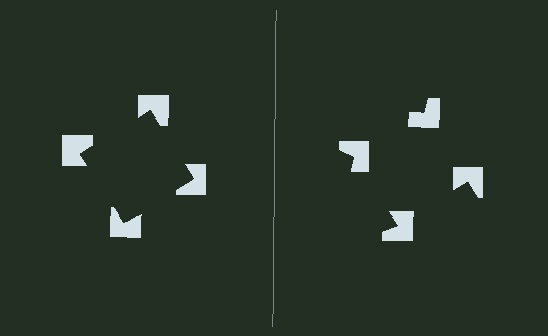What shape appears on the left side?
An illusory square.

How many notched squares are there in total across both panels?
8 — 4 on each side.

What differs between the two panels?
The notched squares are positioned identically on both sides; only the wedge orientations differ. On the left they align to a square; on the right they are misaligned.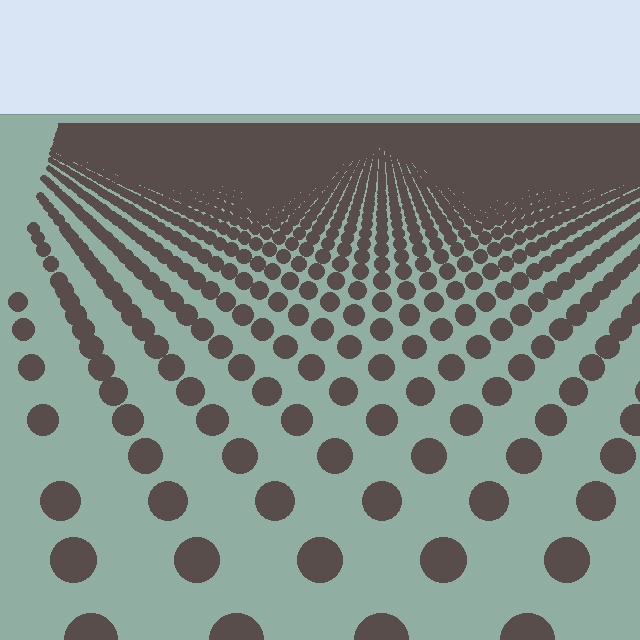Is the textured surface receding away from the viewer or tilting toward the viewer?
The surface is receding away from the viewer. Texture elements get smaller and denser toward the top.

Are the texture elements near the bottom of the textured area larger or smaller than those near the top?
Larger. Near the bottom, elements are closer to the viewer and appear at a bigger on-screen size.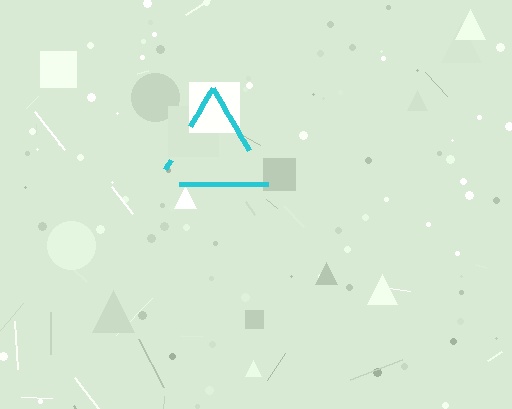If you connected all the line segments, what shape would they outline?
They would outline a triangle.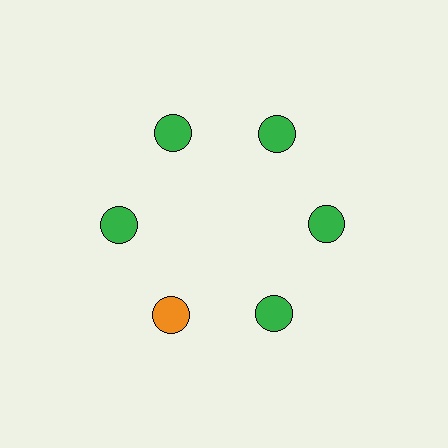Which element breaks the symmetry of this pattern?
The orange circle at roughly the 7 o'clock position breaks the symmetry. All other shapes are green circles.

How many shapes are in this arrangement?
There are 6 shapes arranged in a ring pattern.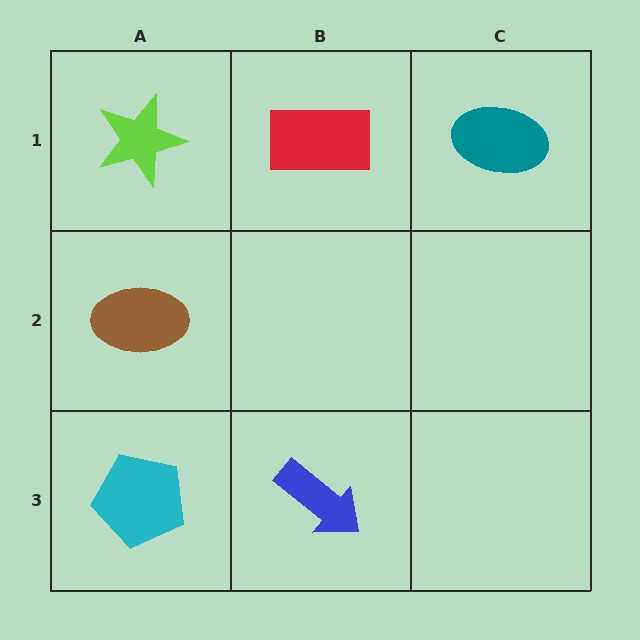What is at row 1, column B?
A red rectangle.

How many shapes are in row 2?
1 shape.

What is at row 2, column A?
A brown ellipse.